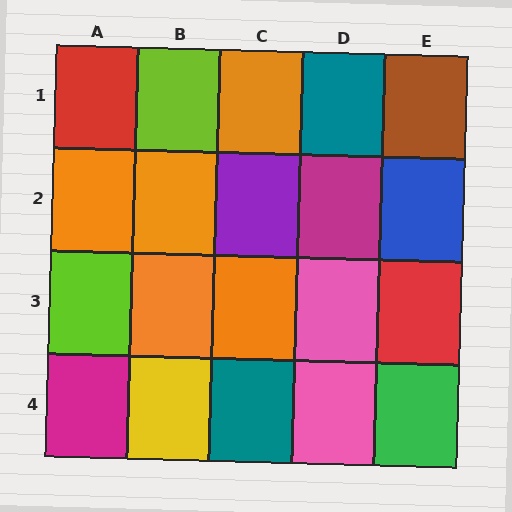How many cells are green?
1 cell is green.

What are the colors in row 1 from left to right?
Red, lime, orange, teal, brown.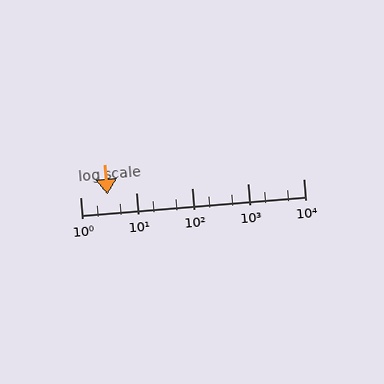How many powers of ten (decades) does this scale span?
The scale spans 4 decades, from 1 to 10000.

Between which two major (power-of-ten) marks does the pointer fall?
The pointer is between 1 and 10.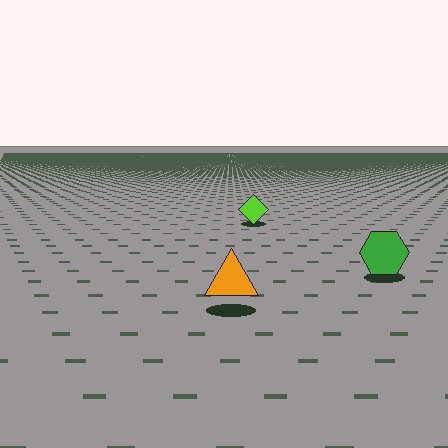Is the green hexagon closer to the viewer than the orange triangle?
No. The orange triangle is closer — you can tell from the texture gradient: the ground texture is coarser near it.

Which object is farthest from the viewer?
The lime diamond is farthest from the viewer. It appears smaller and the ground texture around it is denser.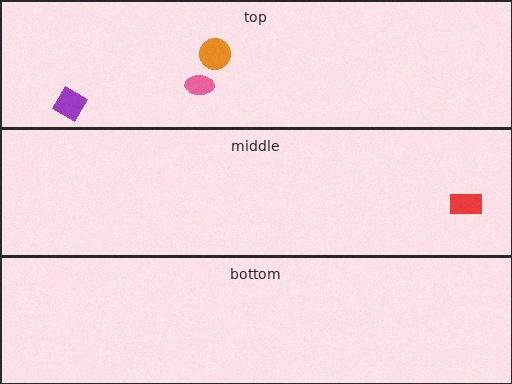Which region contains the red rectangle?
The middle region.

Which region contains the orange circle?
The top region.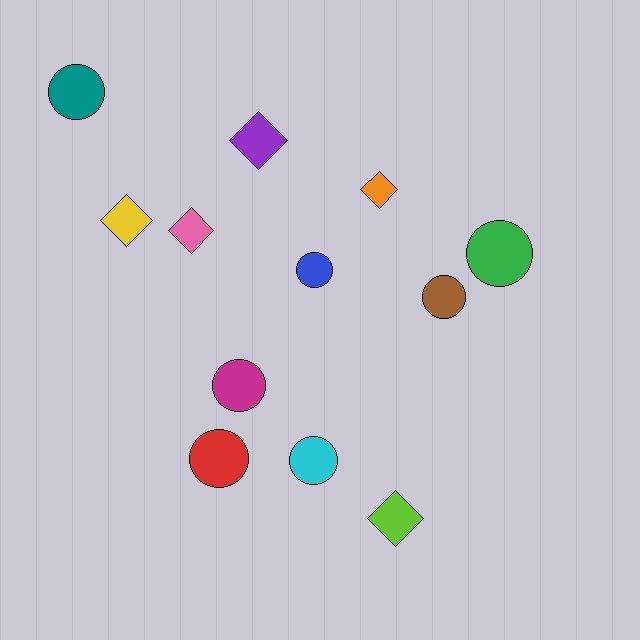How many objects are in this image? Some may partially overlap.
There are 12 objects.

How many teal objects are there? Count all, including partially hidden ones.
There is 1 teal object.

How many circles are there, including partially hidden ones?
There are 7 circles.